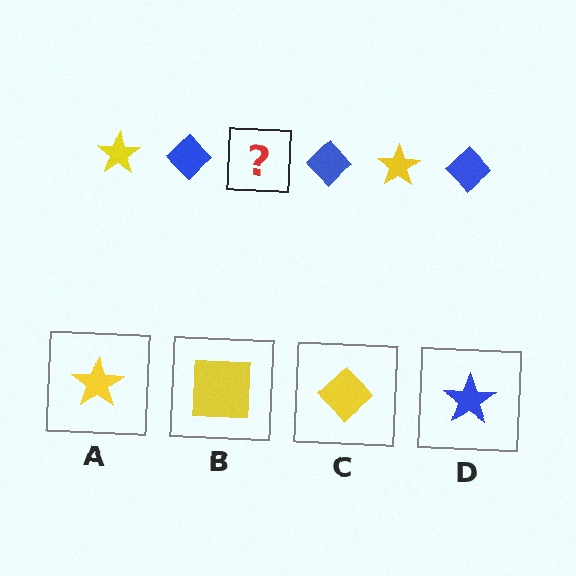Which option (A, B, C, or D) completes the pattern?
A.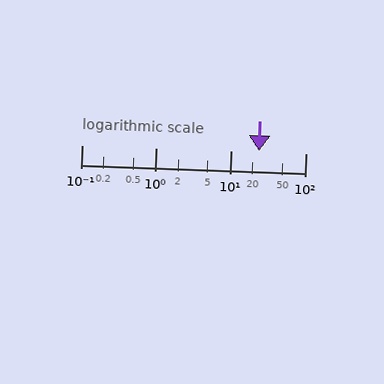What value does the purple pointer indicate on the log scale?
The pointer indicates approximately 24.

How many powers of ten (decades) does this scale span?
The scale spans 3 decades, from 0.1 to 100.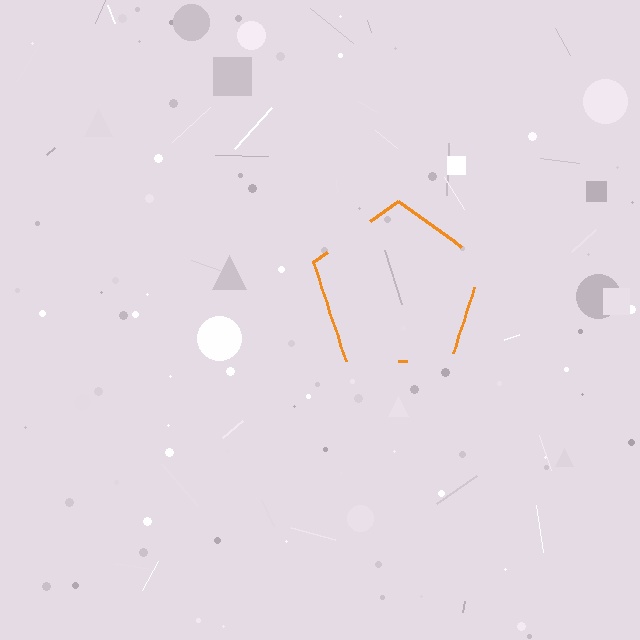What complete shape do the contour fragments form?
The contour fragments form a pentagon.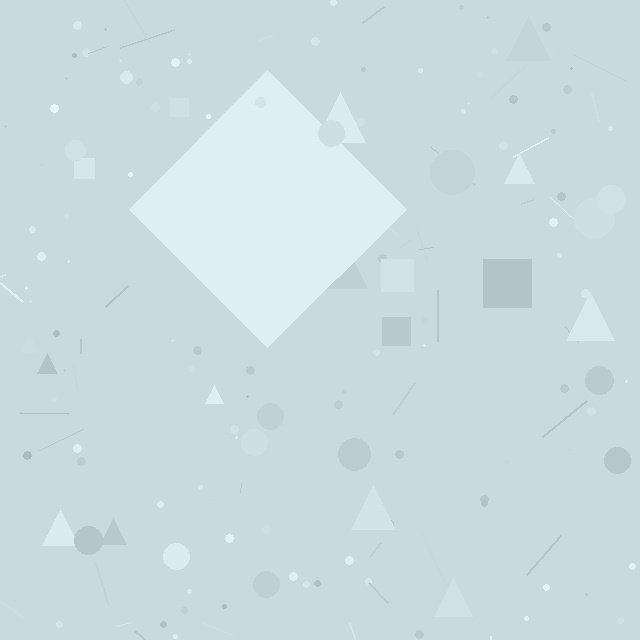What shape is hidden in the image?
A diamond is hidden in the image.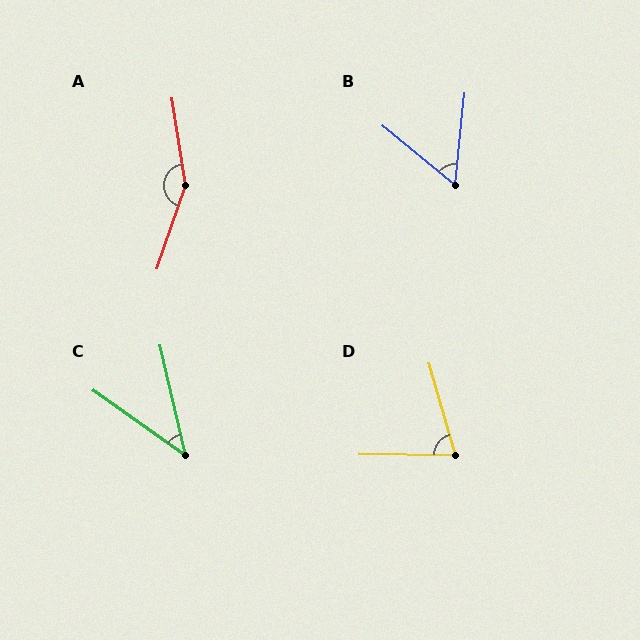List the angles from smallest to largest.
C (42°), B (57°), D (73°), A (152°).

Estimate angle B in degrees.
Approximately 57 degrees.